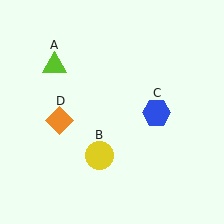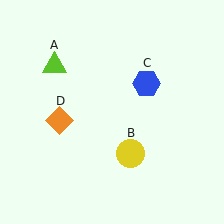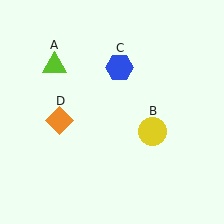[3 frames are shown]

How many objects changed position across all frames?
2 objects changed position: yellow circle (object B), blue hexagon (object C).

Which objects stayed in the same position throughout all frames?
Lime triangle (object A) and orange diamond (object D) remained stationary.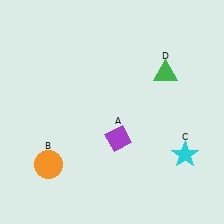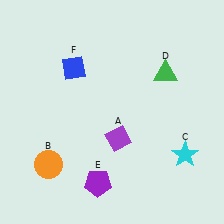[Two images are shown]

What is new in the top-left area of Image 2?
A blue diamond (F) was added in the top-left area of Image 2.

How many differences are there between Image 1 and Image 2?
There are 2 differences between the two images.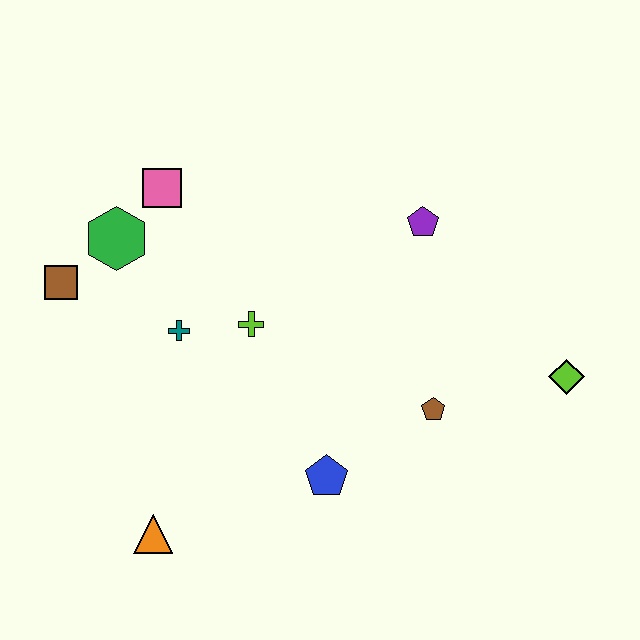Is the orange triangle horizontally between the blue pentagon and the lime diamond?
No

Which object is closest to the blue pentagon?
The brown pentagon is closest to the blue pentagon.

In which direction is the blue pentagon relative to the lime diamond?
The blue pentagon is to the left of the lime diamond.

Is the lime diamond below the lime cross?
Yes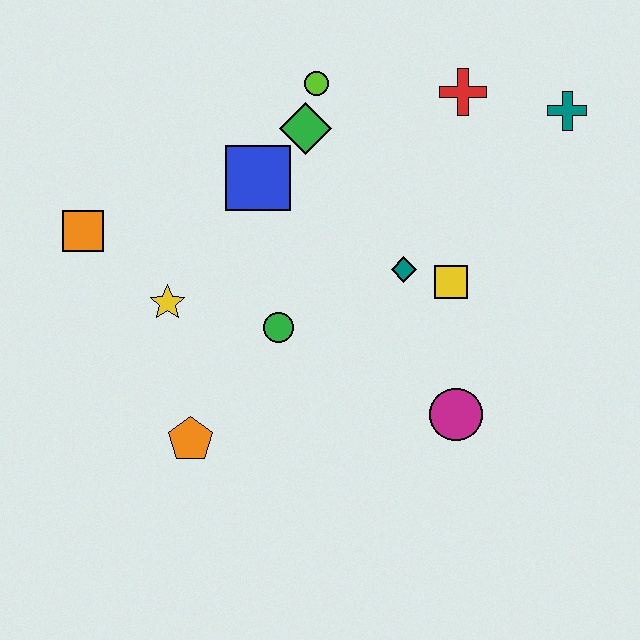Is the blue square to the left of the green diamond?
Yes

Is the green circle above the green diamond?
No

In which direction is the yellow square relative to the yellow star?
The yellow square is to the right of the yellow star.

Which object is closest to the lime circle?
The green diamond is closest to the lime circle.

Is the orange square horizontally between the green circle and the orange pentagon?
No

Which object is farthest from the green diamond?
The orange pentagon is farthest from the green diamond.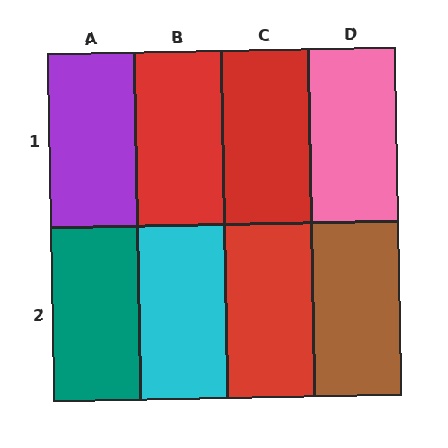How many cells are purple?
1 cell is purple.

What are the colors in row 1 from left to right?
Purple, red, red, pink.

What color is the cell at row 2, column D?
Brown.